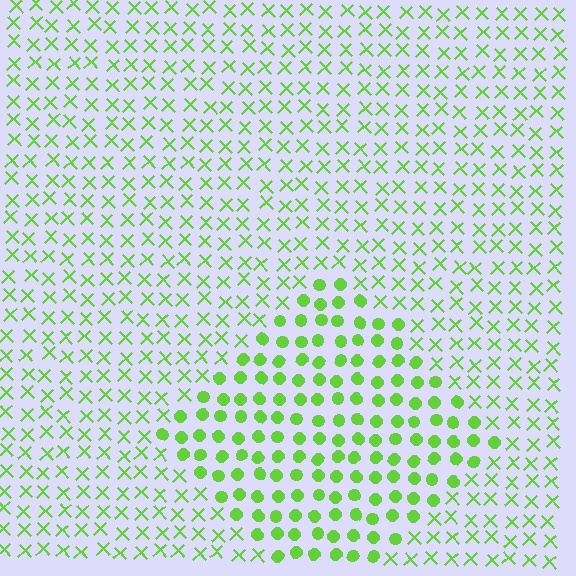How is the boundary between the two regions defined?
The boundary is defined by a change in element shape: circles inside vs. X marks outside. All elements share the same color and spacing.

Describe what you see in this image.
The image is filled with small lime elements arranged in a uniform grid. A diamond-shaped region contains circles, while the surrounding area contains X marks. The boundary is defined purely by the change in element shape.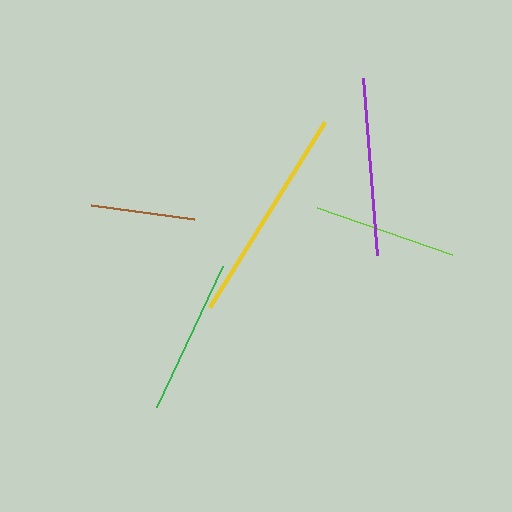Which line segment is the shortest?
The brown line is the shortest at approximately 103 pixels.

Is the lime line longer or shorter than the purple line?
The purple line is longer than the lime line.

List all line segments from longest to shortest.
From longest to shortest: yellow, purple, green, lime, brown.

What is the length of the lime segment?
The lime segment is approximately 143 pixels long.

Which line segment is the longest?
The yellow line is the longest at approximately 218 pixels.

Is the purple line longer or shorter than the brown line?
The purple line is longer than the brown line.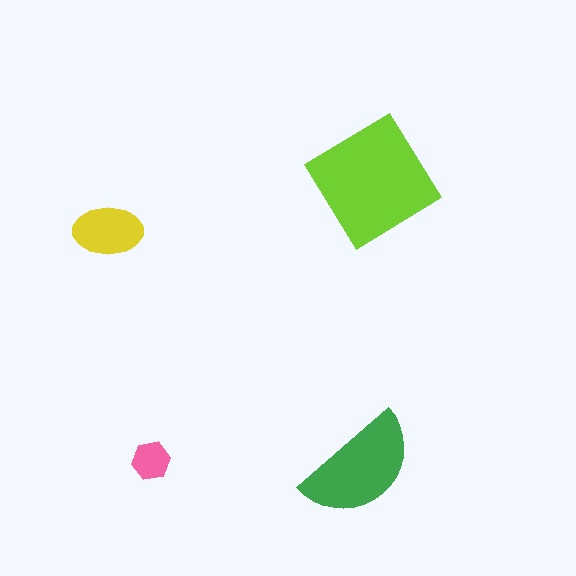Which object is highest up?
The lime diamond is topmost.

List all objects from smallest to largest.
The pink hexagon, the yellow ellipse, the green semicircle, the lime diamond.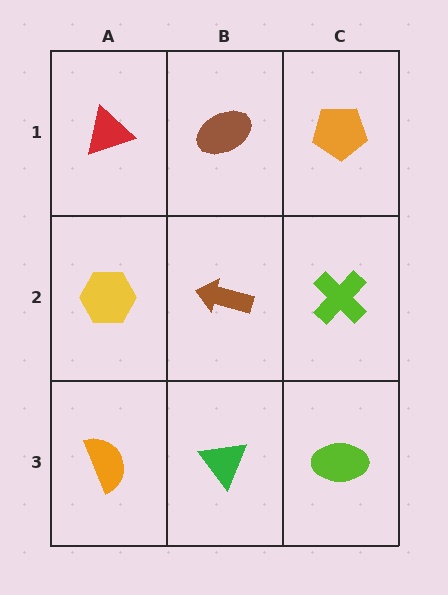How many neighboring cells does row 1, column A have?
2.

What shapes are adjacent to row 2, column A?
A red triangle (row 1, column A), an orange semicircle (row 3, column A), a brown arrow (row 2, column B).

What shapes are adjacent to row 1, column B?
A brown arrow (row 2, column B), a red triangle (row 1, column A), an orange pentagon (row 1, column C).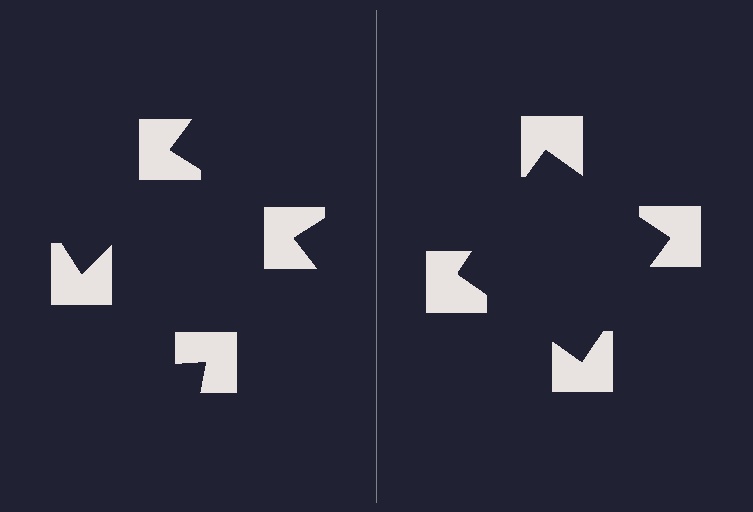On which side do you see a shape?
An illusory square appears on the right side. On the left side the wedge cuts are rotated, so no coherent shape forms.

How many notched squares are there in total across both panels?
8 — 4 on each side.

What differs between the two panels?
The notched squares are positioned identically on both sides; only the wedge orientations differ. On the right they align to a square; on the left they are misaligned.